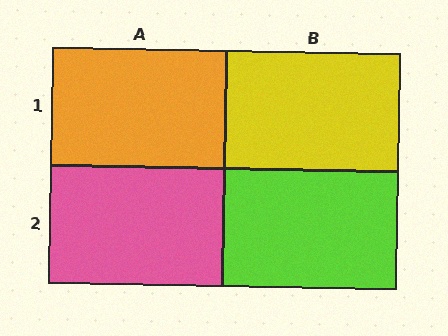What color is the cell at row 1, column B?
Yellow.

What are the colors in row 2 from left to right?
Pink, lime.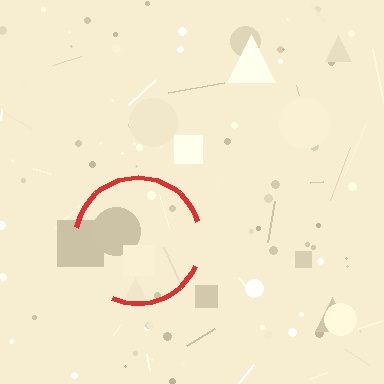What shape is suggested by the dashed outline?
The dashed outline suggests a circle.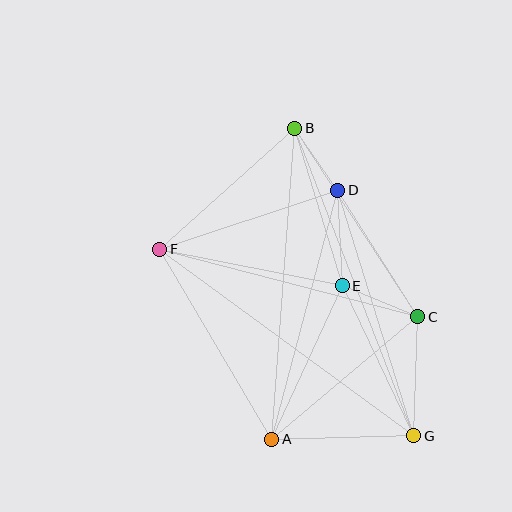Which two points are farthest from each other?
Points B and G are farthest from each other.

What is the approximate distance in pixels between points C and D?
The distance between C and D is approximately 149 pixels.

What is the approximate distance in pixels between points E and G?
The distance between E and G is approximately 166 pixels.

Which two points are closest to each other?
Points B and D are closest to each other.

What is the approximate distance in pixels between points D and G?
The distance between D and G is approximately 257 pixels.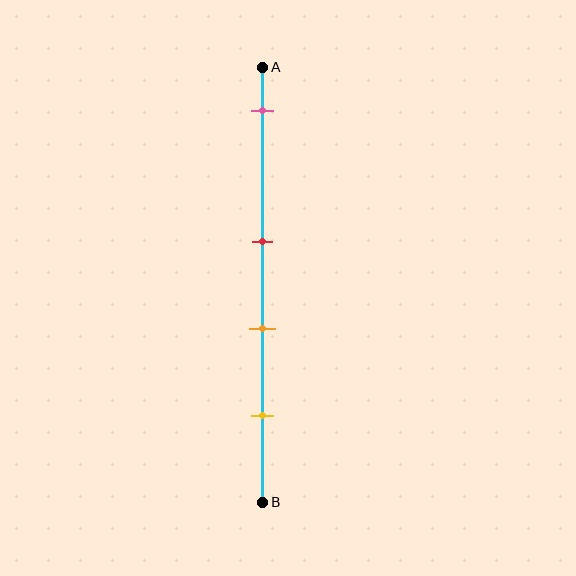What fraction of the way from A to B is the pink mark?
The pink mark is approximately 10% (0.1) of the way from A to B.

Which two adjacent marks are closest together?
The red and orange marks are the closest adjacent pair.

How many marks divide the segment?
There are 4 marks dividing the segment.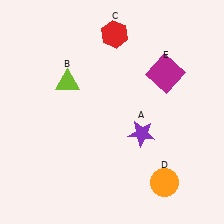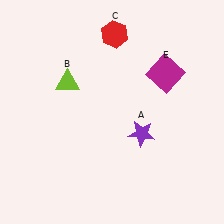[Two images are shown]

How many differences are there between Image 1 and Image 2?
There is 1 difference between the two images.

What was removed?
The orange circle (D) was removed in Image 2.